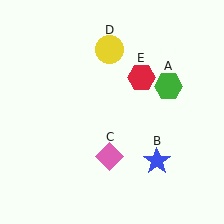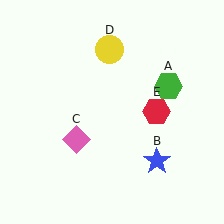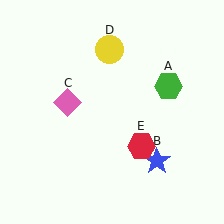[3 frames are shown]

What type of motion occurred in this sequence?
The pink diamond (object C), red hexagon (object E) rotated clockwise around the center of the scene.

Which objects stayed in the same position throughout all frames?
Green hexagon (object A) and blue star (object B) and yellow circle (object D) remained stationary.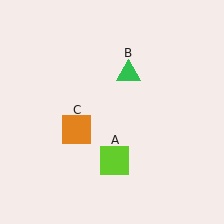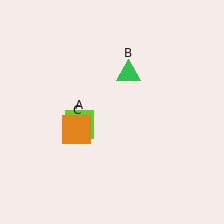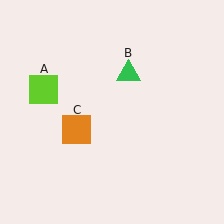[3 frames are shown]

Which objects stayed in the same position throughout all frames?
Green triangle (object B) and orange square (object C) remained stationary.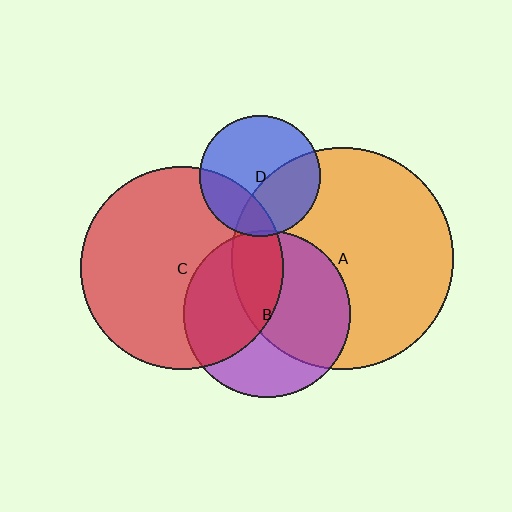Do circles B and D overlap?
Yes.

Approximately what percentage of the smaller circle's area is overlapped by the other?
Approximately 5%.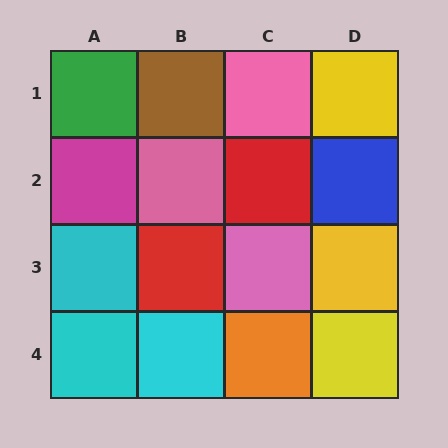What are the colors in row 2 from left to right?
Magenta, pink, red, blue.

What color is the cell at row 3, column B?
Red.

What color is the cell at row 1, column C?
Pink.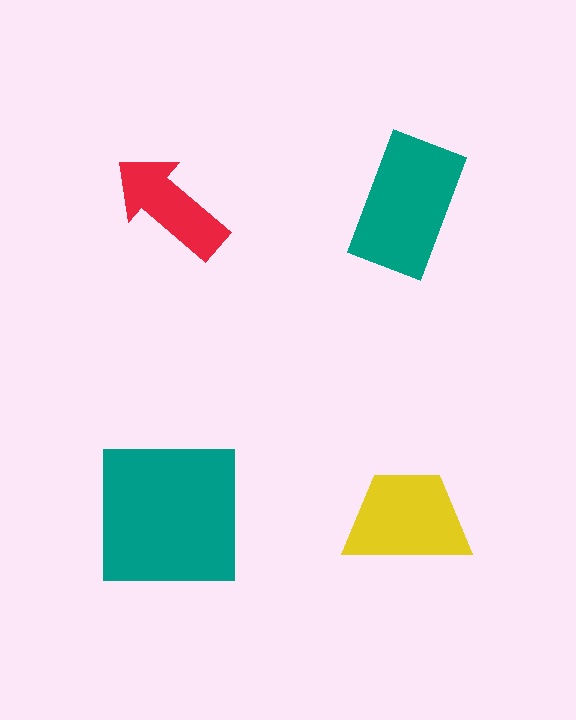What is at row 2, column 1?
A teal square.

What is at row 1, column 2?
A teal rectangle.